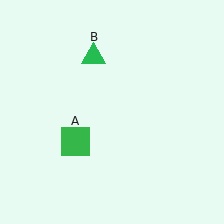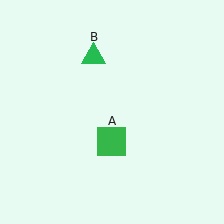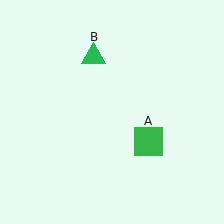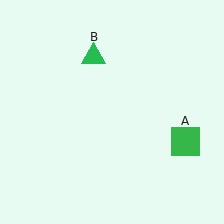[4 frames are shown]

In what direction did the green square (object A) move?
The green square (object A) moved right.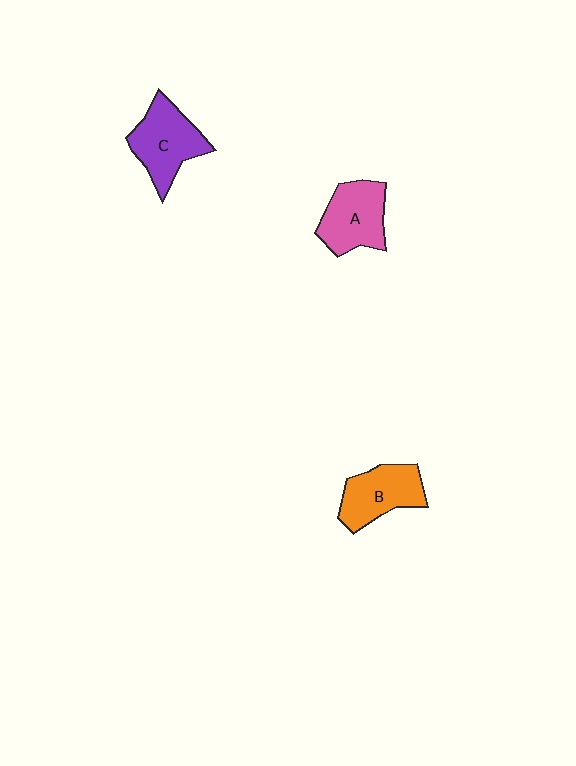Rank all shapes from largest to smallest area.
From largest to smallest: C (purple), A (pink), B (orange).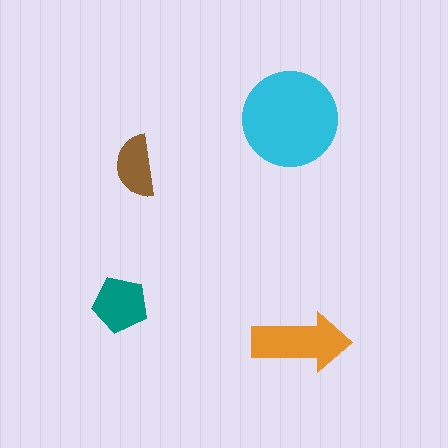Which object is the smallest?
The brown semicircle.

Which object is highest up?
The cyan circle is topmost.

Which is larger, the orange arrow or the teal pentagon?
The orange arrow.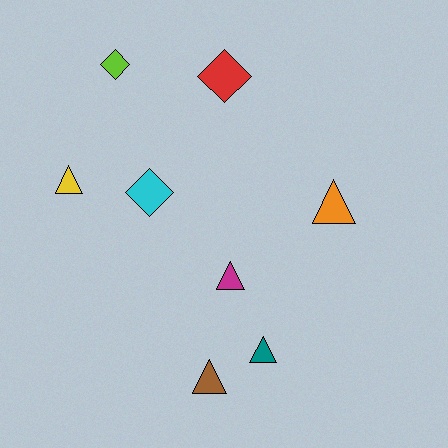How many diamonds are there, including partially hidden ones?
There are 3 diamonds.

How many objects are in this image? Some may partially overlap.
There are 8 objects.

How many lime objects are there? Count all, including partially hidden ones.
There is 1 lime object.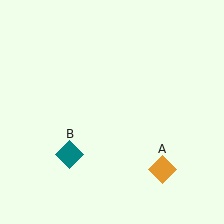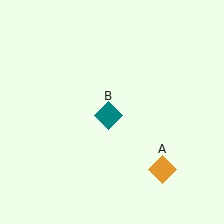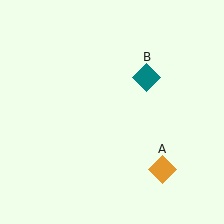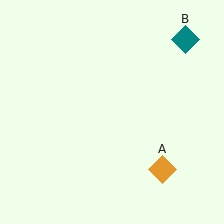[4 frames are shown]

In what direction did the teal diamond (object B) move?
The teal diamond (object B) moved up and to the right.